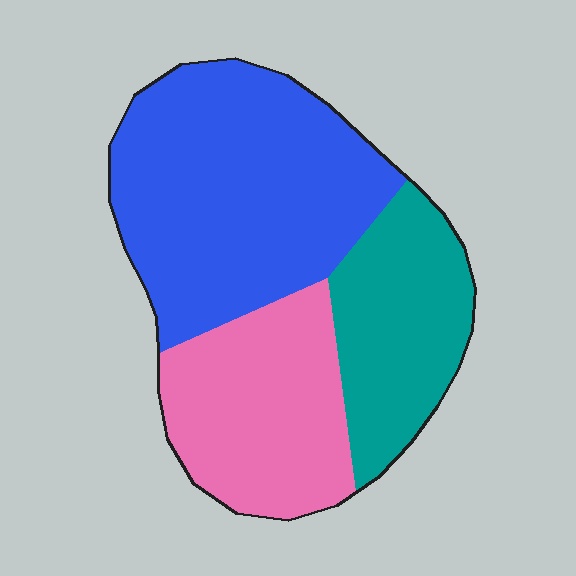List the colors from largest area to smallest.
From largest to smallest: blue, pink, teal.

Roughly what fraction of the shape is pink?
Pink takes up between a sixth and a third of the shape.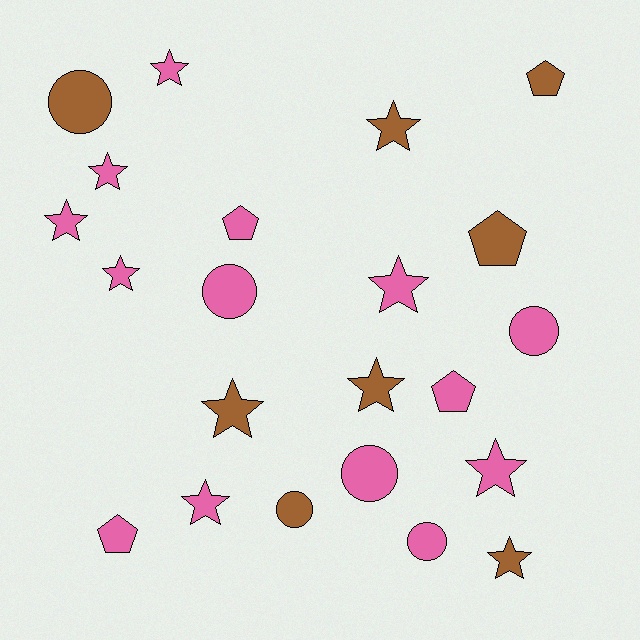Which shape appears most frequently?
Star, with 11 objects.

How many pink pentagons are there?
There are 3 pink pentagons.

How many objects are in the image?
There are 22 objects.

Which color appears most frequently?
Pink, with 14 objects.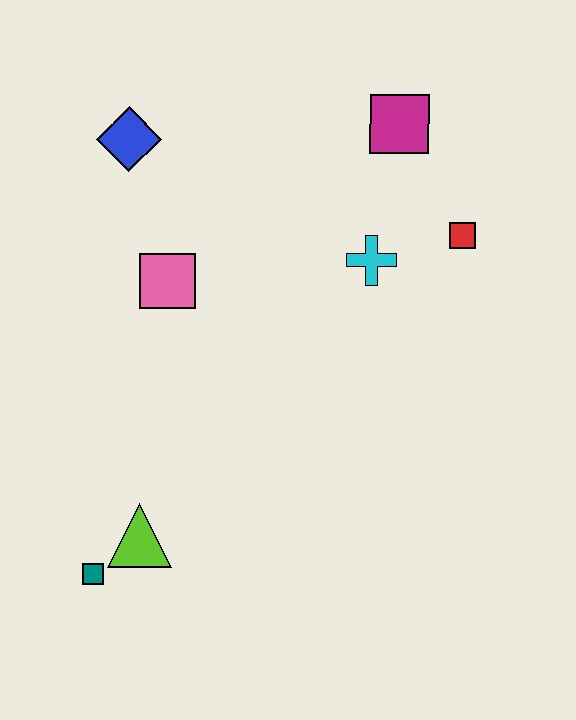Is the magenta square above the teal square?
Yes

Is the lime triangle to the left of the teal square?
No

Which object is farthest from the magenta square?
The teal square is farthest from the magenta square.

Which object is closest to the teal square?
The lime triangle is closest to the teal square.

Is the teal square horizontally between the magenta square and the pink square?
No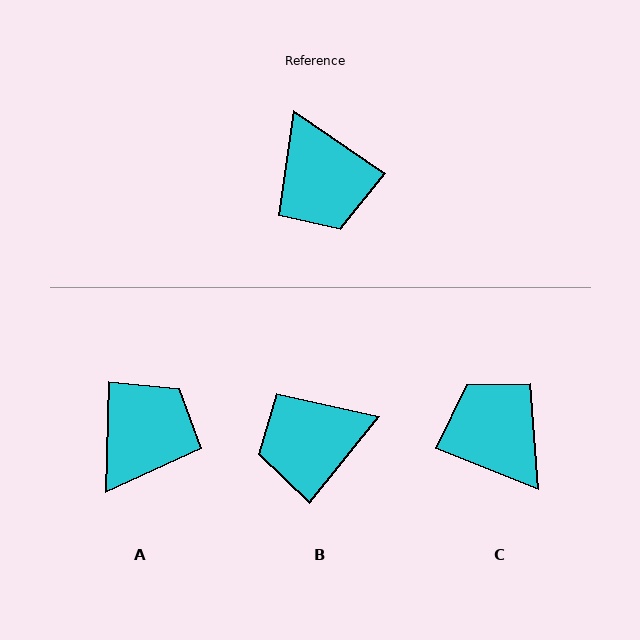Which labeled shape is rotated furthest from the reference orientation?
C, about 167 degrees away.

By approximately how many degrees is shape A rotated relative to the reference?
Approximately 123 degrees counter-clockwise.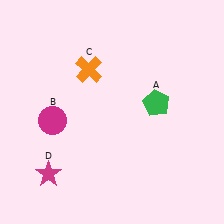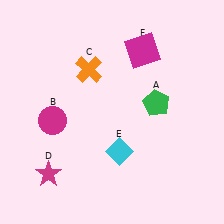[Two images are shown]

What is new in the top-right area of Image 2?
A magenta square (F) was added in the top-right area of Image 2.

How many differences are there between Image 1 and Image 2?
There are 2 differences between the two images.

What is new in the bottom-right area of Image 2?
A cyan diamond (E) was added in the bottom-right area of Image 2.